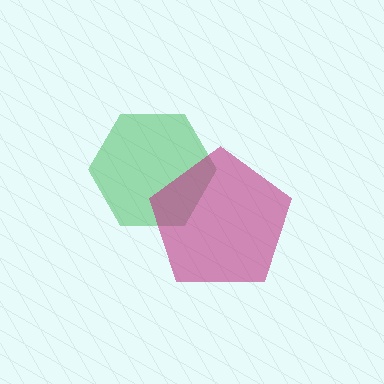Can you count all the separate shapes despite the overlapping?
Yes, there are 2 separate shapes.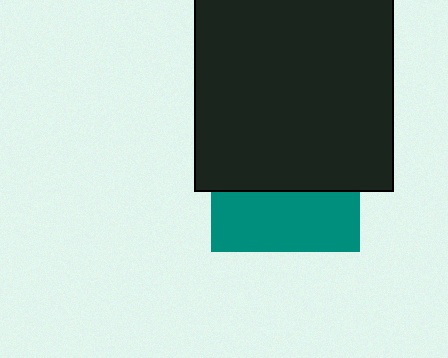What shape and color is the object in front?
The object in front is a black rectangle.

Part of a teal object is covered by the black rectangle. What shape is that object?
It is a square.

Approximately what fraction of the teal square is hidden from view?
Roughly 59% of the teal square is hidden behind the black rectangle.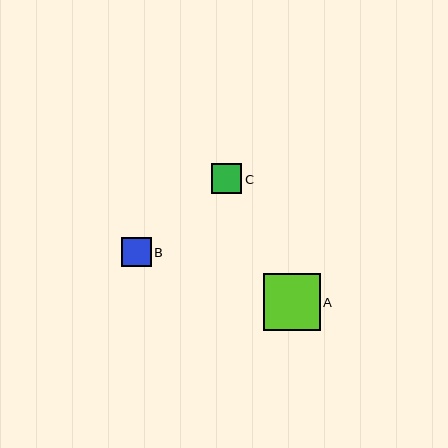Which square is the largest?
Square A is the largest with a size of approximately 56 pixels.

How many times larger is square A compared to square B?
Square A is approximately 1.9 times the size of square B.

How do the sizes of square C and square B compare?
Square C and square B are approximately the same size.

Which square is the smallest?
Square B is the smallest with a size of approximately 29 pixels.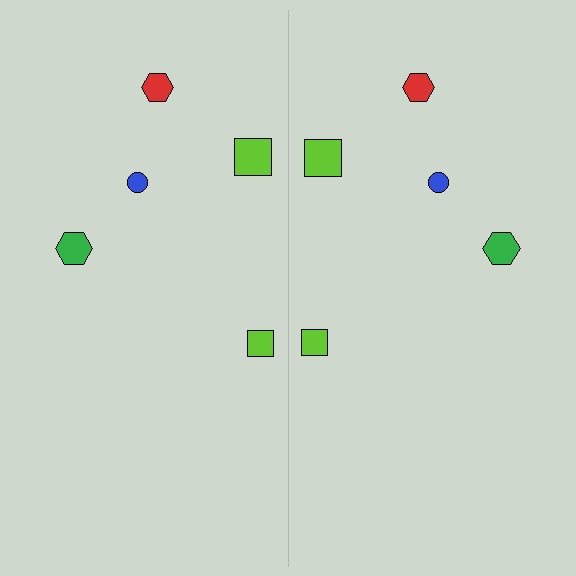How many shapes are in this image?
There are 10 shapes in this image.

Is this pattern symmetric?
Yes, this pattern has bilateral (reflection) symmetry.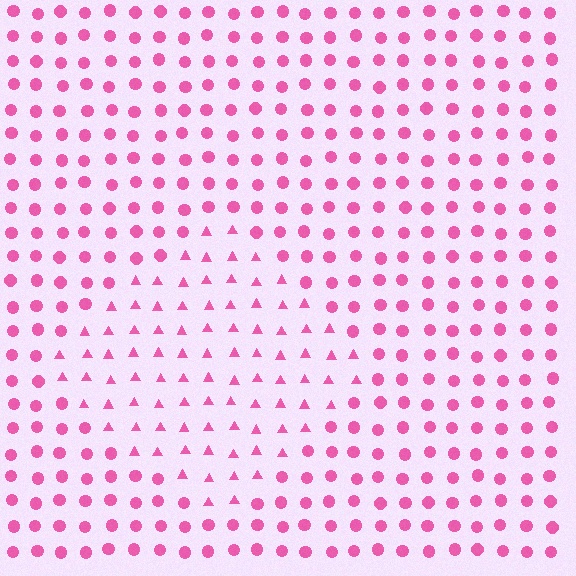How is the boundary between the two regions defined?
The boundary is defined by a change in element shape: triangles inside vs. circles outside. All elements share the same color and spacing.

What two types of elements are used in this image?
The image uses triangles inside the diamond region and circles outside it.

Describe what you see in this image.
The image is filled with small pink elements arranged in a uniform grid. A diamond-shaped region contains triangles, while the surrounding area contains circles. The boundary is defined purely by the change in element shape.